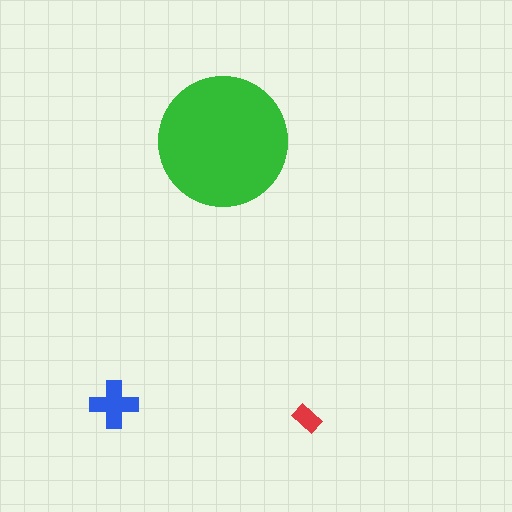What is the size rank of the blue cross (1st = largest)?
2nd.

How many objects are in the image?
There are 3 objects in the image.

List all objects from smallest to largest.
The red rectangle, the blue cross, the green circle.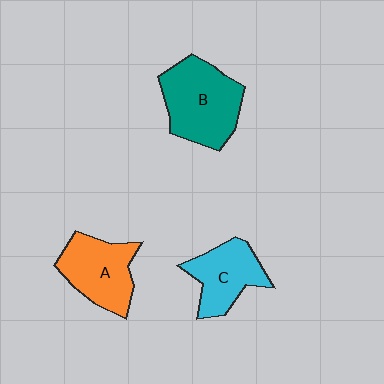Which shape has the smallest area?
Shape C (cyan).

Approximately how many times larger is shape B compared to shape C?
Approximately 1.4 times.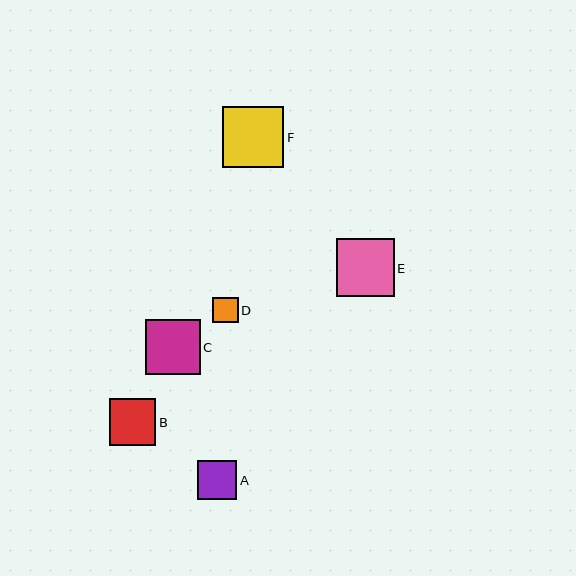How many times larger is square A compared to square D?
Square A is approximately 1.5 times the size of square D.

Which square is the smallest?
Square D is the smallest with a size of approximately 26 pixels.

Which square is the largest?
Square F is the largest with a size of approximately 61 pixels.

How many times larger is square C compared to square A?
Square C is approximately 1.4 times the size of square A.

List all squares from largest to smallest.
From largest to smallest: F, E, C, B, A, D.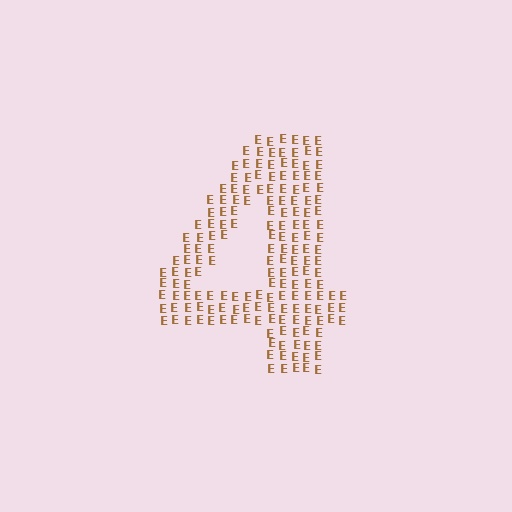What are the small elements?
The small elements are letter E's.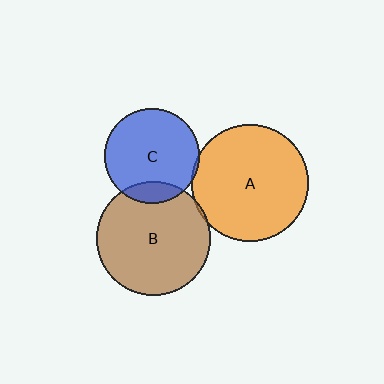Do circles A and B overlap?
Yes.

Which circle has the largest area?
Circle A (orange).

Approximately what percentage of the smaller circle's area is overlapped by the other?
Approximately 5%.